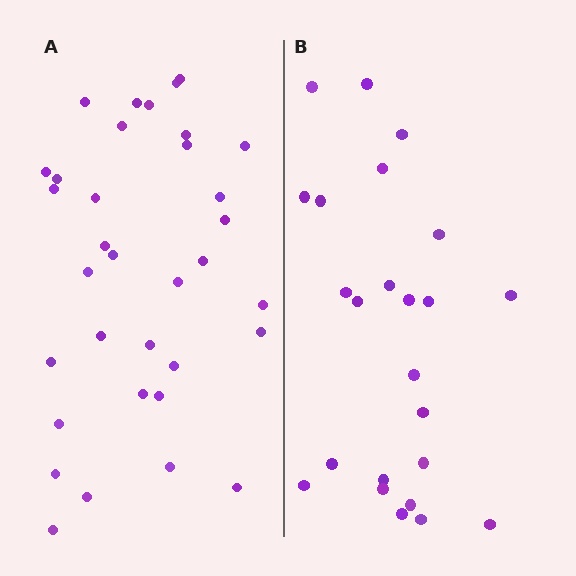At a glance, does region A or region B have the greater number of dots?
Region A (the left region) has more dots.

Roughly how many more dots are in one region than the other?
Region A has roughly 10 or so more dots than region B.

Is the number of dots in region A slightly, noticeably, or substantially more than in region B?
Region A has noticeably more, but not dramatically so. The ratio is roughly 1.4 to 1.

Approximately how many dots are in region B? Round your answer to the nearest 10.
About 20 dots. (The exact count is 24, which rounds to 20.)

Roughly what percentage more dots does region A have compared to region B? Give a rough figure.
About 40% more.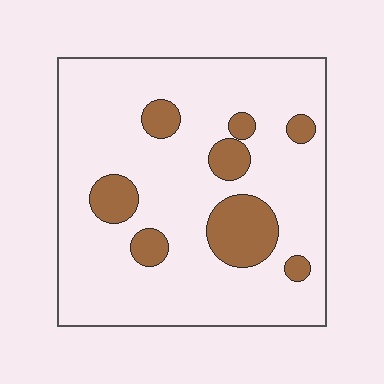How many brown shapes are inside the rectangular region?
8.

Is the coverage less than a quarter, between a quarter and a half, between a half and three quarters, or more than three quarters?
Less than a quarter.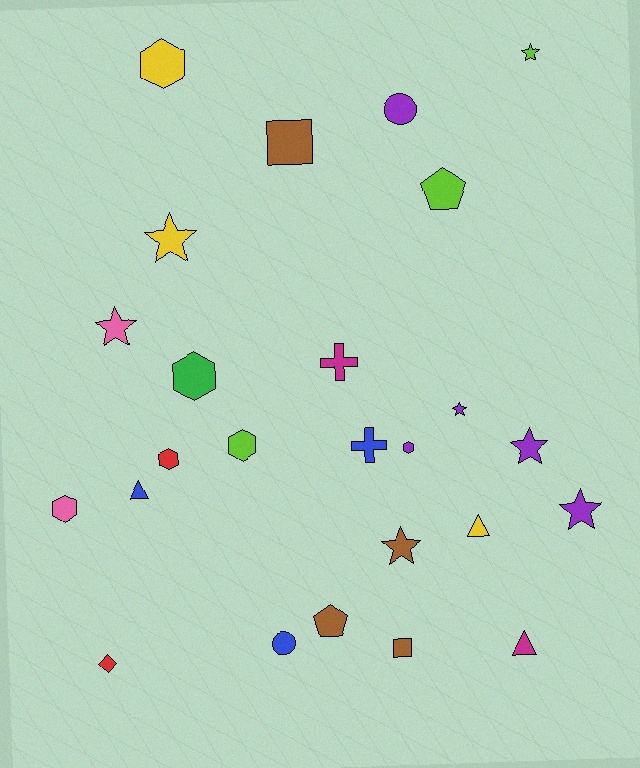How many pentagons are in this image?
There are 2 pentagons.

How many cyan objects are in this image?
There are no cyan objects.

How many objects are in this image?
There are 25 objects.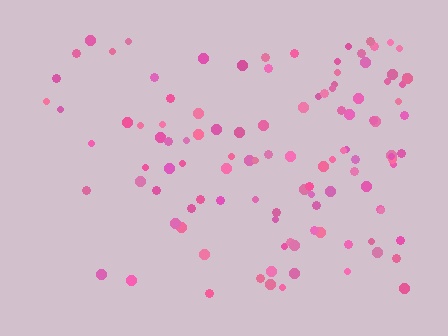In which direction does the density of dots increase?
From left to right, with the right side densest.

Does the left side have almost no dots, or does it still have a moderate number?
Still a moderate number, just noticeably fewer than the right.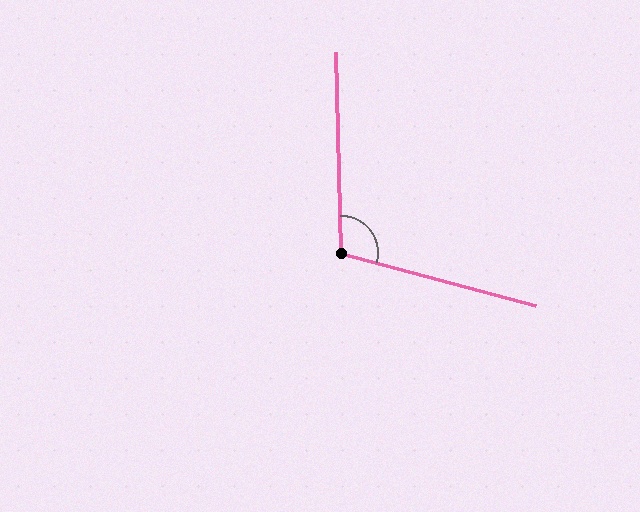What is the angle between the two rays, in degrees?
Approximately 107 degrees.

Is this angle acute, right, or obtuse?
It is obtuse.